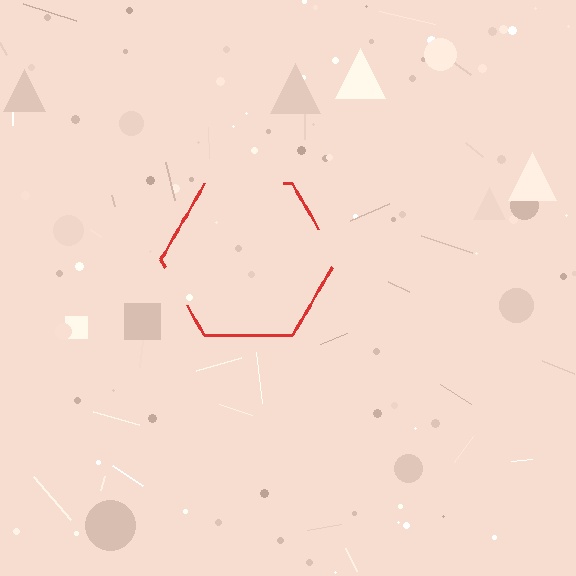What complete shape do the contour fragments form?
The contour fragments form a hexagon.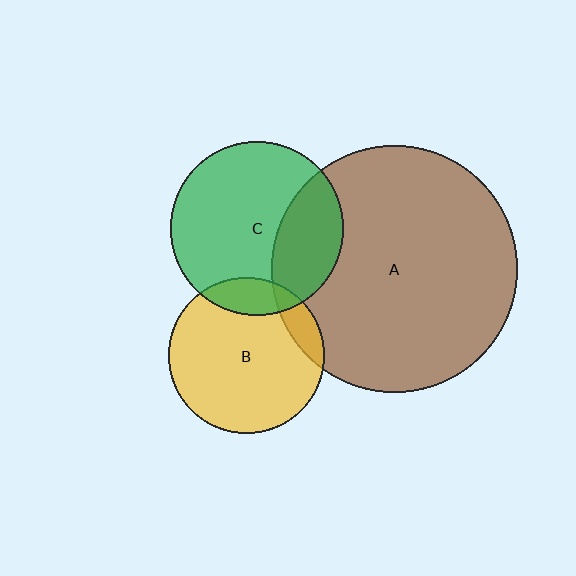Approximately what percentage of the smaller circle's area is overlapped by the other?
Approximately 10%.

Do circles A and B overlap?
Yes.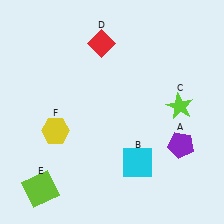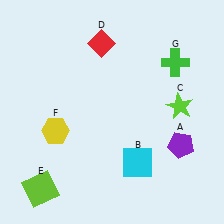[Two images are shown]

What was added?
A green cross (G) was added in Image 2.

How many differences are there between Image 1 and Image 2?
There is 1 difference between the two images.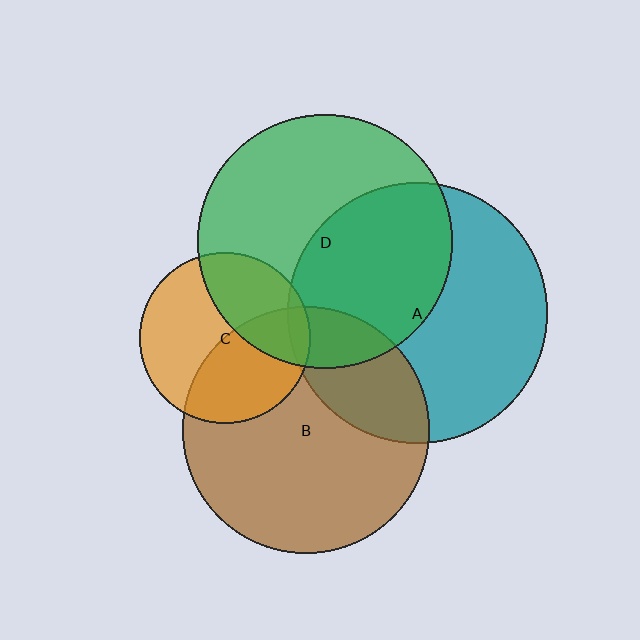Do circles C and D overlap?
Yes.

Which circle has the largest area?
Circle A (teal).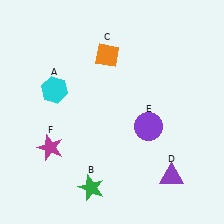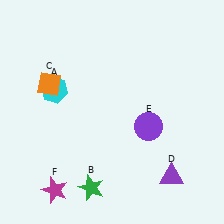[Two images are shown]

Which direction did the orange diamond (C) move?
The orange diamond (C) moved left.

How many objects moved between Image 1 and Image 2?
2 objects moved between the two images.